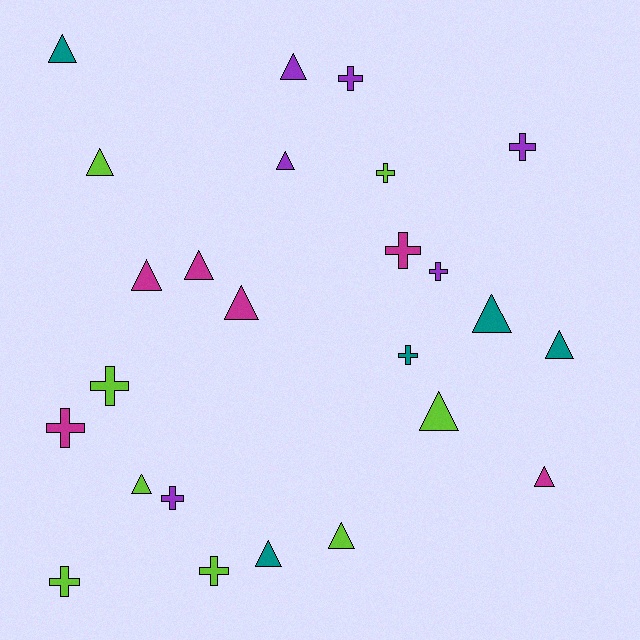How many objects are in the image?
There are 25 objects.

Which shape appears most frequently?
Triangle, with 14 objects.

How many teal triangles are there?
There are 4 teal triangles.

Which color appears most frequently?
Lime, with 8 objects.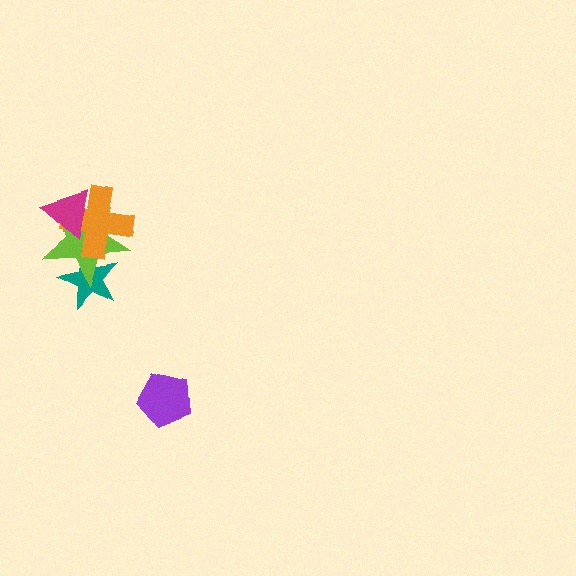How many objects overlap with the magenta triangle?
2 objects overlap with the magenta triangle.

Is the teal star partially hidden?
Yes, it is partially covered by another shape.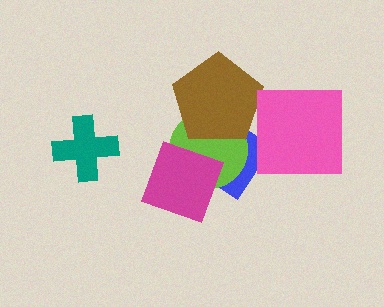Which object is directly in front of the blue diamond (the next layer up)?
The lime circle is directly in front of the blue diamond.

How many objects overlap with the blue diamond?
4 objects overlap with the blue diamond.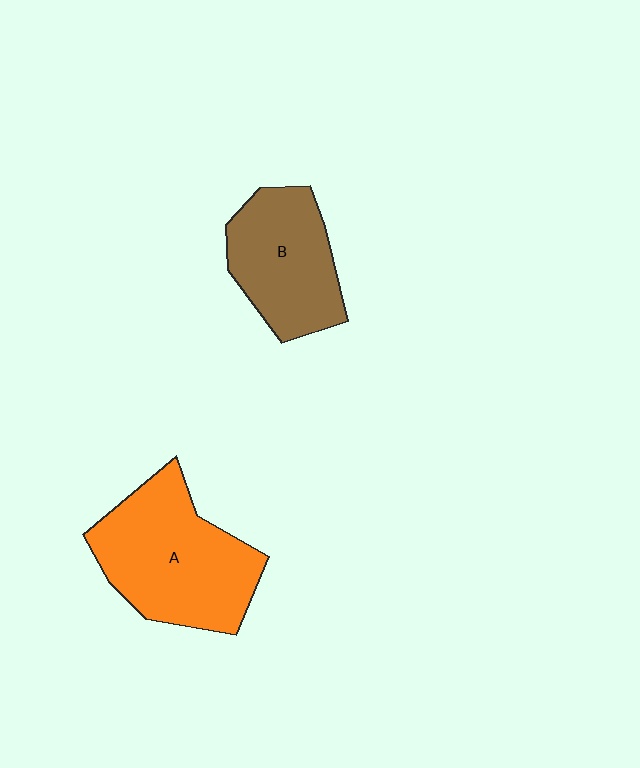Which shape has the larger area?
Shape A (orange).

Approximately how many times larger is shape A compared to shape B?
Approximately 1.4 times.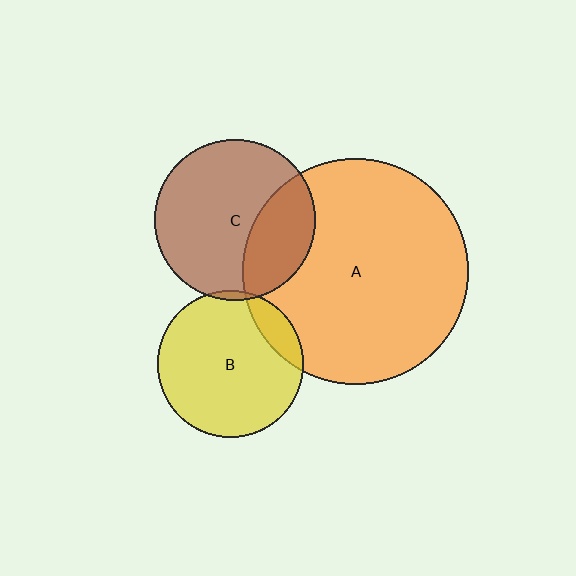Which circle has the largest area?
Circle A (orange).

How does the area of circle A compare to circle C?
Approximately 2.0 times.